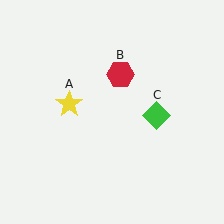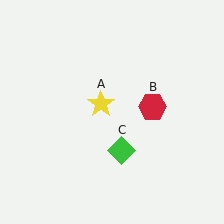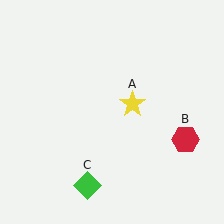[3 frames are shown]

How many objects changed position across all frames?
3 objects changed position: yellow star (object A), red hexagon (object B), green diamond (object C).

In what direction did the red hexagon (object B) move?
The red hexagon (object B) moved down and to the right.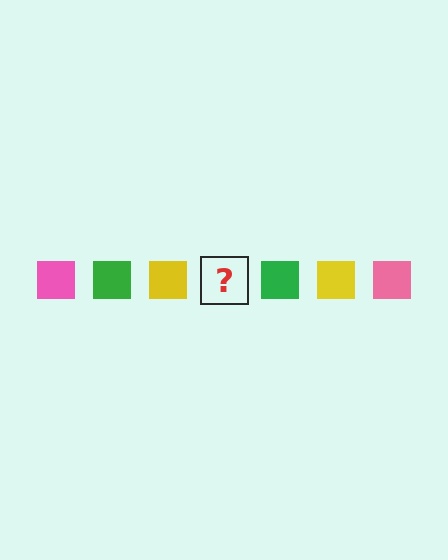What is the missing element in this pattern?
The missing element is a pink square.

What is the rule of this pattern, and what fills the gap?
The rule is that the pattern cycles through pink, green, yellow squares. The gap should be filled with a pink square.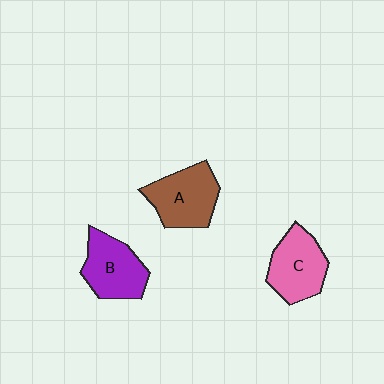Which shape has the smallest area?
Shape B (purple).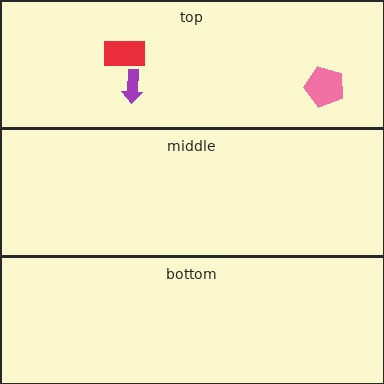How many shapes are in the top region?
3.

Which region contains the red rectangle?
The top region.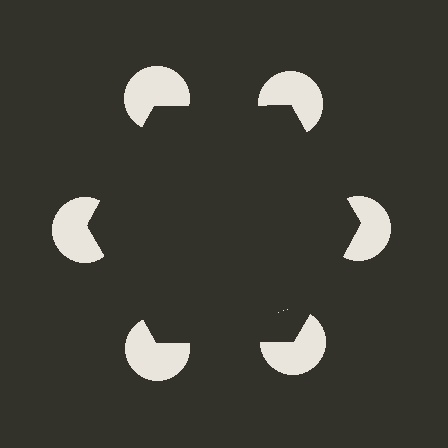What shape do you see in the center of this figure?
An illusory hexagon — its edges are inferred from the aligned wedge cuts in the pac-man discs, not physically drawn.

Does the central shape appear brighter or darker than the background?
It typically appears slightly darker than the background, even though no actual brightness change is drawn.